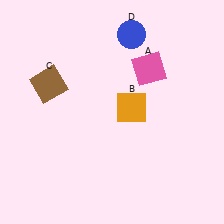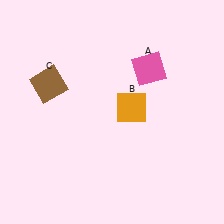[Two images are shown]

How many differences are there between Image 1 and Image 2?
There is 1 difference between the two images.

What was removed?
The blue circle (D) was removed in Image 2.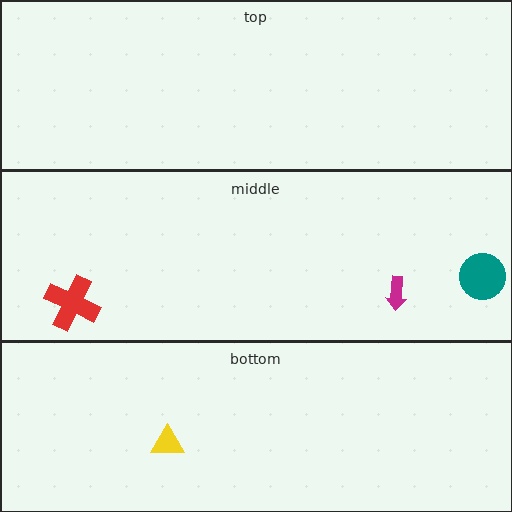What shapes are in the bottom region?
The yellow triangle.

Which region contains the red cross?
The middle region.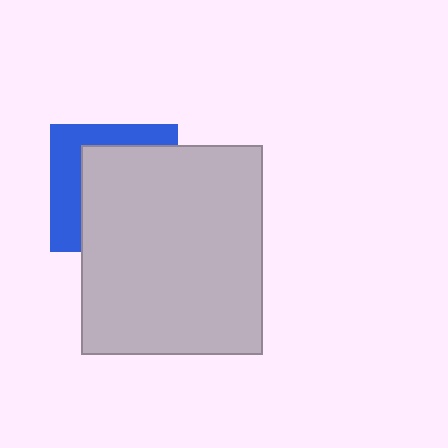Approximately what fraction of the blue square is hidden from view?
Roughly 62% of the blue square is hidden behind the light gray rectangle.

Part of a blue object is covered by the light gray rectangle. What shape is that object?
It is a square.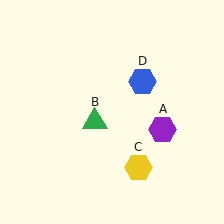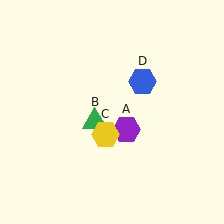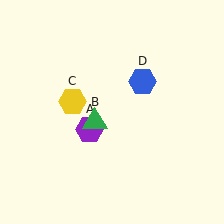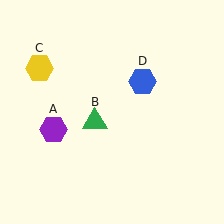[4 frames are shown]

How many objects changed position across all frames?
2 objects changed position: purple hexagon (object A), yellow hexagon (object C).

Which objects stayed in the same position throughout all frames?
Green triangle (object B) and blue hexagon (object D) remained stationary.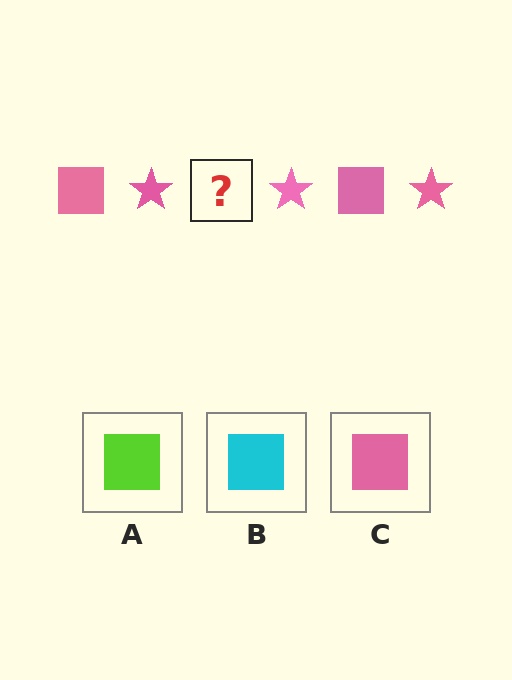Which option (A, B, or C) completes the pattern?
C.